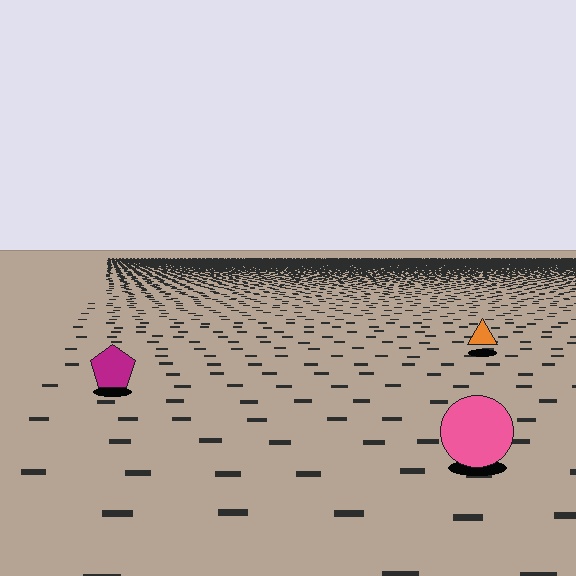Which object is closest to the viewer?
The pink circle is closest. The texture marks near it are larger and more spread out.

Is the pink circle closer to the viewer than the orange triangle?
Yes. The pink circle is closer — you can tell from the texture gradient: the ground texture is coarser near it.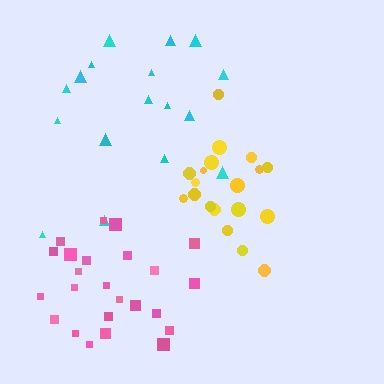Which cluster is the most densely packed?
Pink.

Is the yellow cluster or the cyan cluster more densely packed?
Yellow.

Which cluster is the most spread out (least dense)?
Cyan.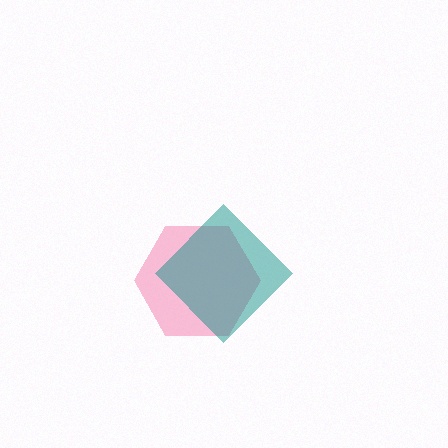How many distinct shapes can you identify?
There are 2 distinct shapes: a pink hexagon, a teal diamond.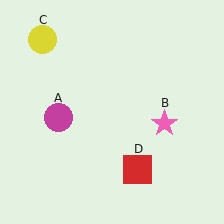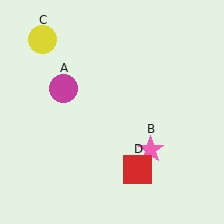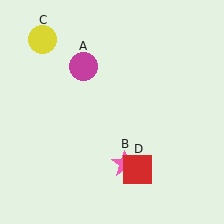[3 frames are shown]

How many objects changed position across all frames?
2 objects changed position: magenta circle (object A), pink star (object B).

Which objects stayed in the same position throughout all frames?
Yellow circle (object C) and red square (object D) remained stationary.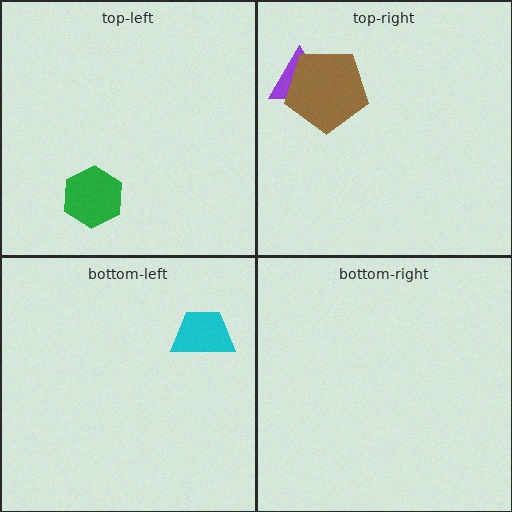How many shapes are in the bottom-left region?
1.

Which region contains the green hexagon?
The top-left region.